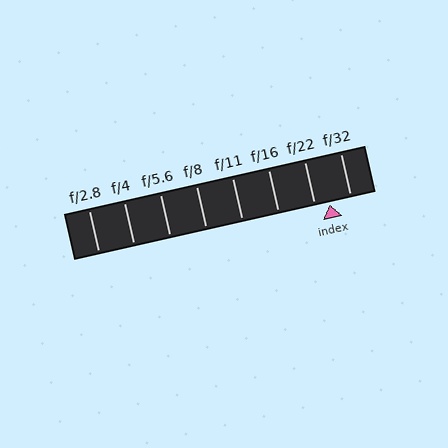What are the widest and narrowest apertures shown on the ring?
The widest aperture shown is f/2.8 and the narrowest is f/32.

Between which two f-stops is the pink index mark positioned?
The index mark is between f/22 and f/32.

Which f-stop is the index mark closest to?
The index mark is closest to f/22.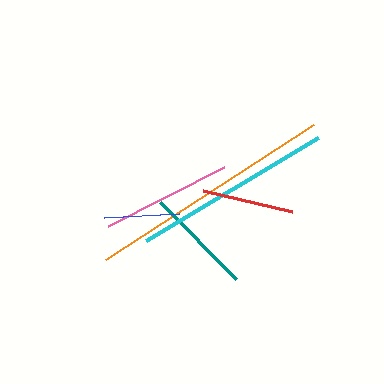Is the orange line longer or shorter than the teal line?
The orange line is longer than the teal line.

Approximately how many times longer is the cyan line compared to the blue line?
The cyan line is approximately 2.7 times the length of the blue line.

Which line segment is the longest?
The orange line is the longest at approximately 248 pixels.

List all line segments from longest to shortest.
From longest to shortest: orange, cyan, pink, teal, red, blue.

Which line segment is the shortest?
The blue line is the shortest at approximately 74 pixels.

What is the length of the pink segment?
The pink segment is approximately 130 pixels long.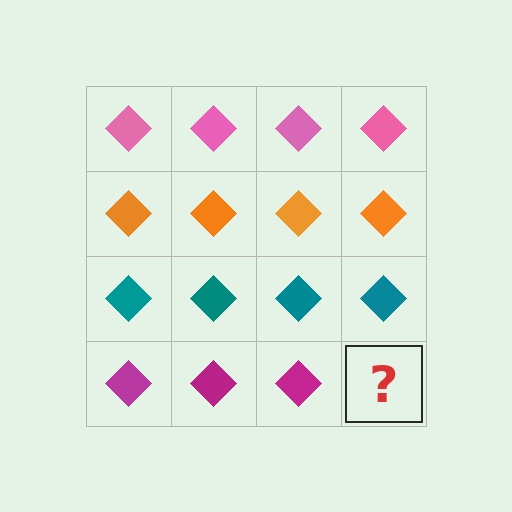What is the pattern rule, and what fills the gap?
The rule is that each row has a consistent color. The gap should be filled with a magenta diamond.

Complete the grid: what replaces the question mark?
The question mark should be replaced with a magenta diamond.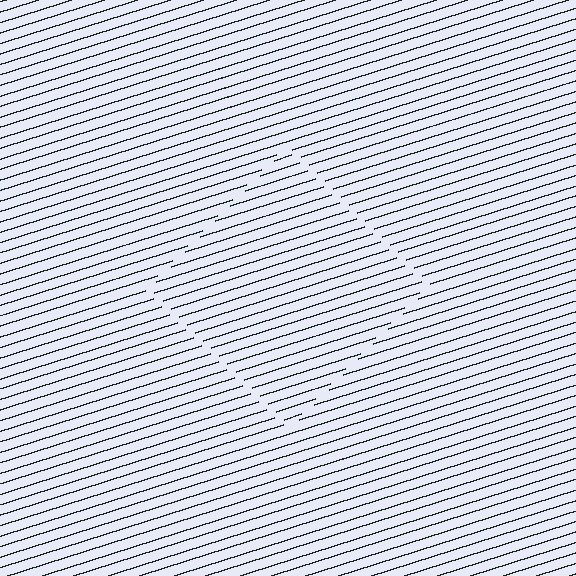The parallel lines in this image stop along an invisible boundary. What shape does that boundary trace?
An illusory square. The interior of the shape contains the same grating, shifted by half a period — the contour is defined by the phase discontinuity where line-ends from the inner and outer gratings abut.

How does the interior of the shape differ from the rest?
The interior of the shape contains the same grating, shifted by half a period — the contour is defined by the phase discontinuity where line-ends from the inner and outer gratings abut.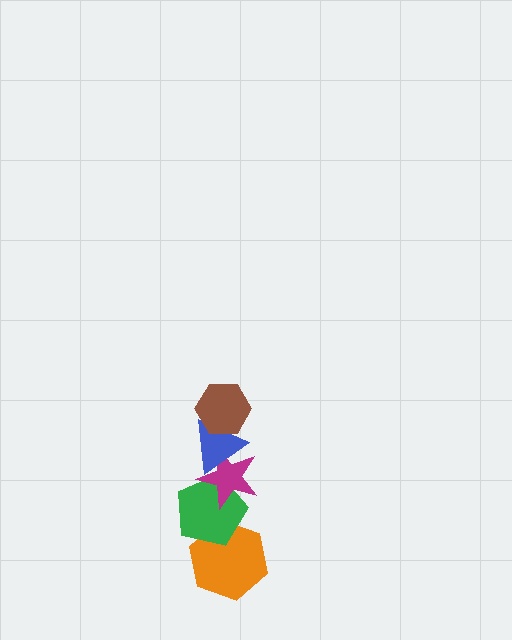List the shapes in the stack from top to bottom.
From top to bottom: the brown hexagon, the blue triangle, the magenta star, the green pentagon, the orange hexagon.